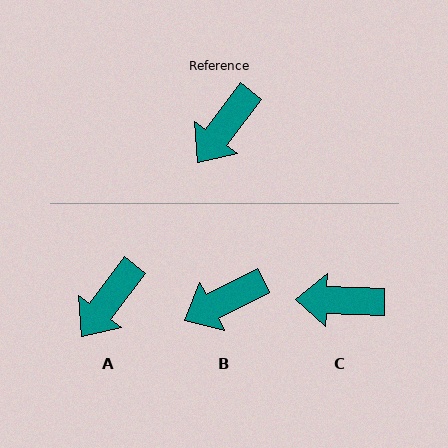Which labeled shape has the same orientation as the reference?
A.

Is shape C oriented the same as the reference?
No, it is off by about 54 degrees.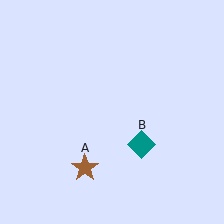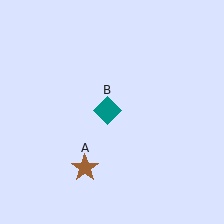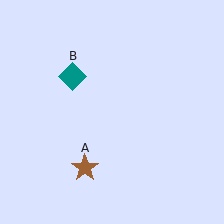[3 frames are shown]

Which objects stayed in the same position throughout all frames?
Brown star (object A) remained stationary.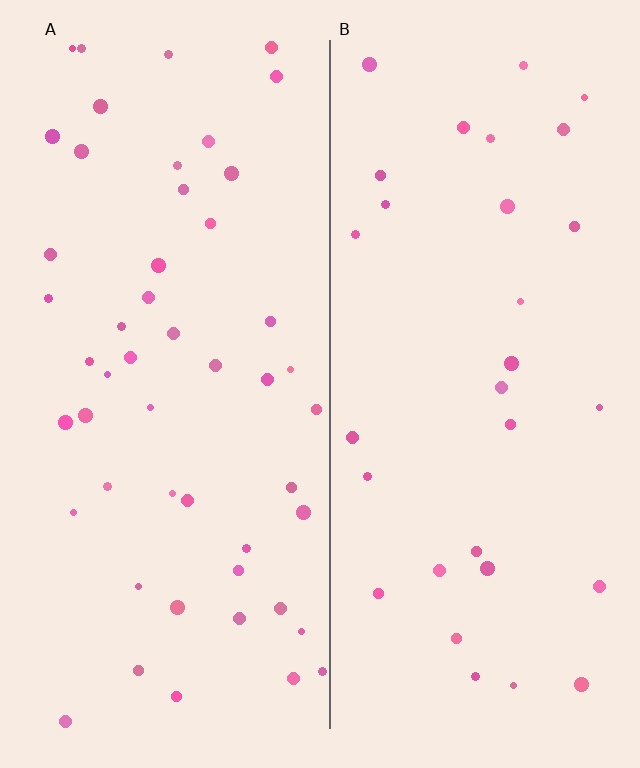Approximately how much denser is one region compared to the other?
Approximately 1.7× — region A over region B.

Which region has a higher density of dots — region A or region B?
A (the left).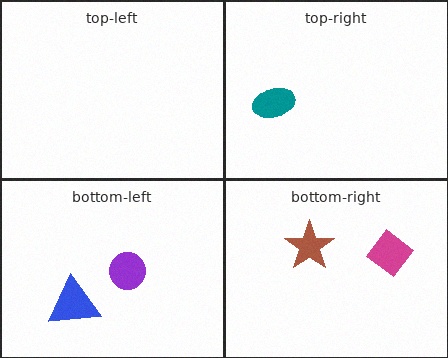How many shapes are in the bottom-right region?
2.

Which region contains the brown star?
The bottom-right region.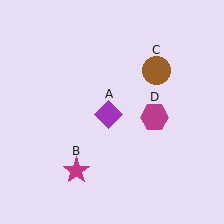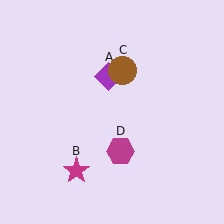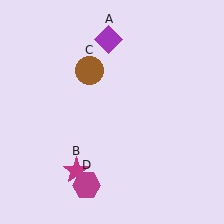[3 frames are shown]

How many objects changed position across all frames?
3 objects changed position: purple diamond (object A), brown circle (object C), magenta hexagon (object D).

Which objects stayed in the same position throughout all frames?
Magenta star (object B) remained stationary.